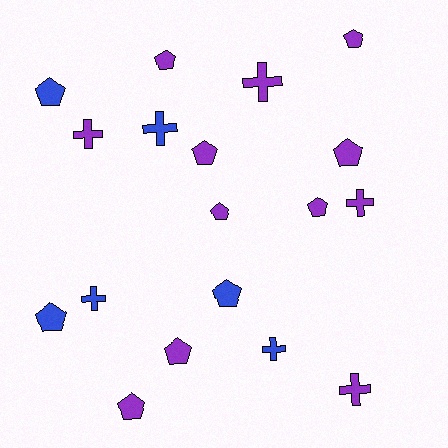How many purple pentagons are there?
There are 8 purple pentagons.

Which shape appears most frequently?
Pentagon, with 11 objects.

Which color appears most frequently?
Purple, with 12 objects.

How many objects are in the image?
There are 18 objects.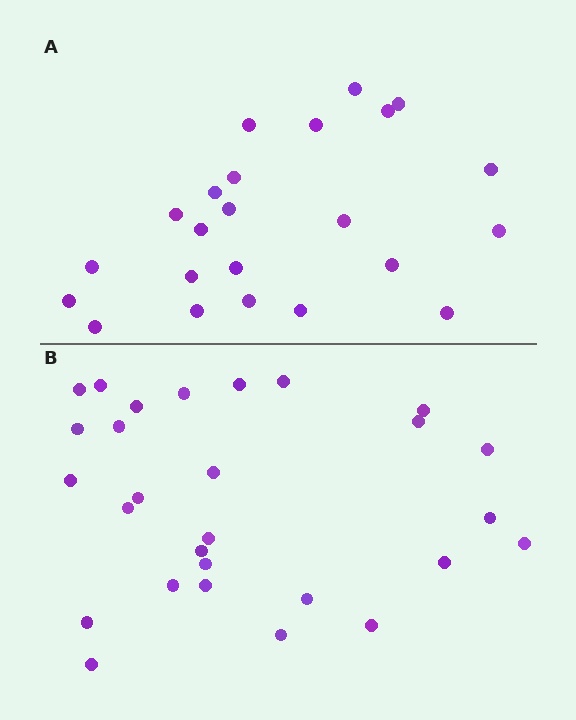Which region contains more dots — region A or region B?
Region B (the bottom region) has more dots.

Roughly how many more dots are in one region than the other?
Region B has about 5 more dots than region A.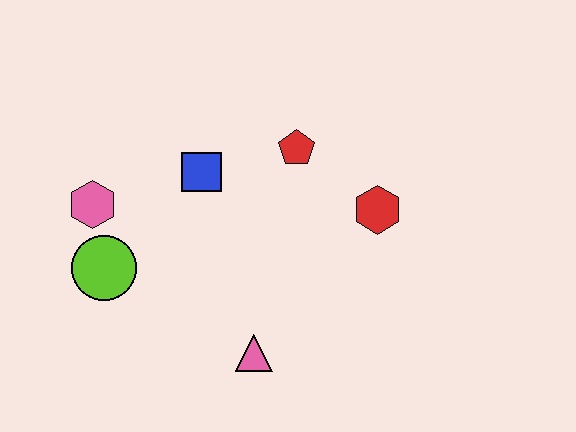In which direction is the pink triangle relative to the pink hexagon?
The pink triangle is to the right of the pink hexagon.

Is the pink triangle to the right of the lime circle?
Yes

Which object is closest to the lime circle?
The pink hexagon is closest to the lime circle.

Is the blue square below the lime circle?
No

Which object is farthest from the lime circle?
The red hexagon is farthest from the lime circle.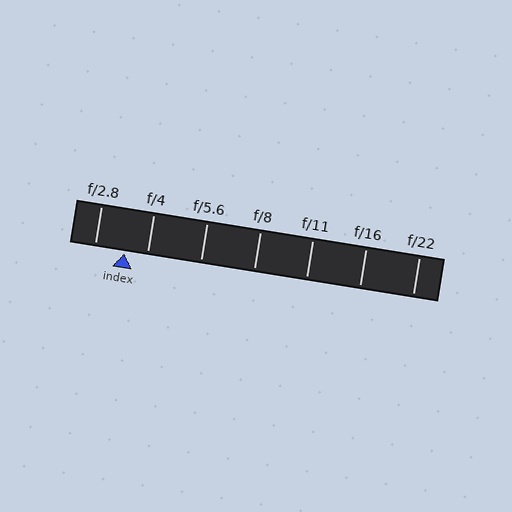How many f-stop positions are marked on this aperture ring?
There are 7 f-stop positions marked.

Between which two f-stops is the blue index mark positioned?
The index mark is between f/2.8 and f/4.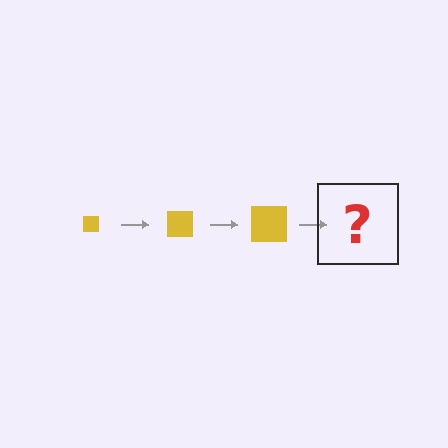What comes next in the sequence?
The next element should be a yellow square, larger than the previous one.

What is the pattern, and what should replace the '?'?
The pattern is that the square gets progressively larger each step. The '?' should be a yellow square, larger than the previous one.